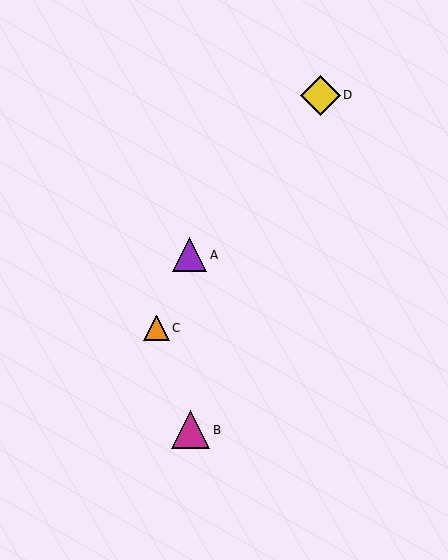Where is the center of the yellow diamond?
The center of the yellow diamond is at (320, 95).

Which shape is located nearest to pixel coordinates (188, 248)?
The purple triangle (labeled A) at (190, 255) is nearest to that location.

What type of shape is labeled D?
Shape D is a yellow diamond.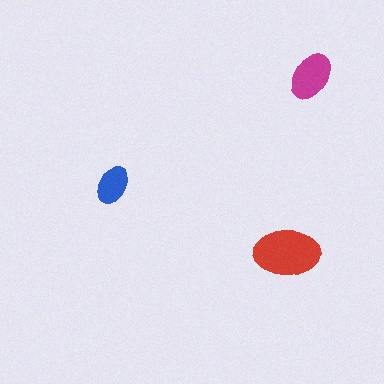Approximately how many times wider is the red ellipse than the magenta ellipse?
About 1.5 times wider.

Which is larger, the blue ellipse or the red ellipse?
The red one.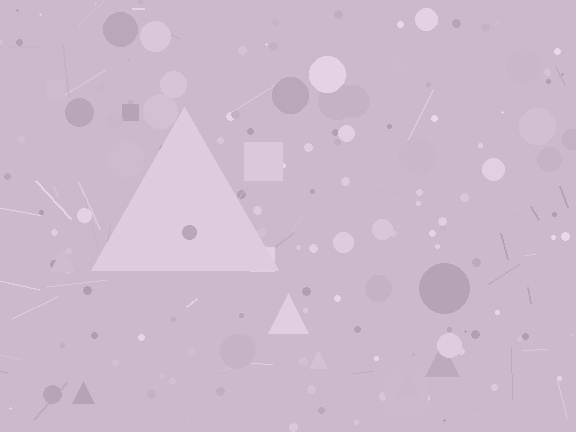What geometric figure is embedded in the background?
A triangle is embedded in the background.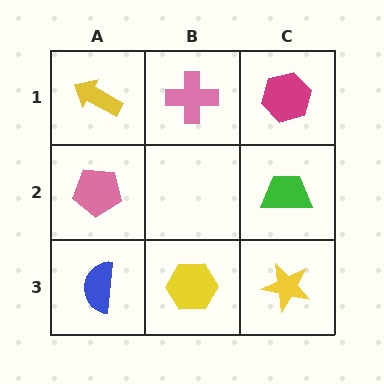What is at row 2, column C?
A green trapezoid.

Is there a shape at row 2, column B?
No, that cell is empty.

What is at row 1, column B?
A pink cross.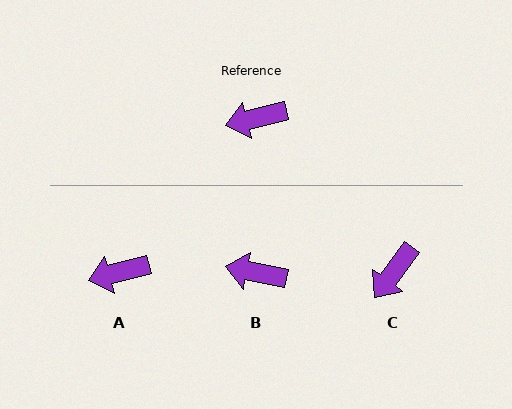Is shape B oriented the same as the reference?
No, it is off by about 26 degrees.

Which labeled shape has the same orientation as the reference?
A.